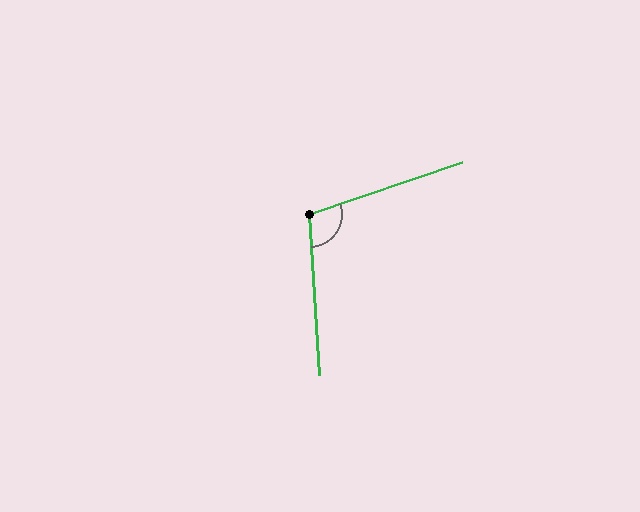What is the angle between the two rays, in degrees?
Approximately 105 degrees.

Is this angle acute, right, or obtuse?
It is obtuse.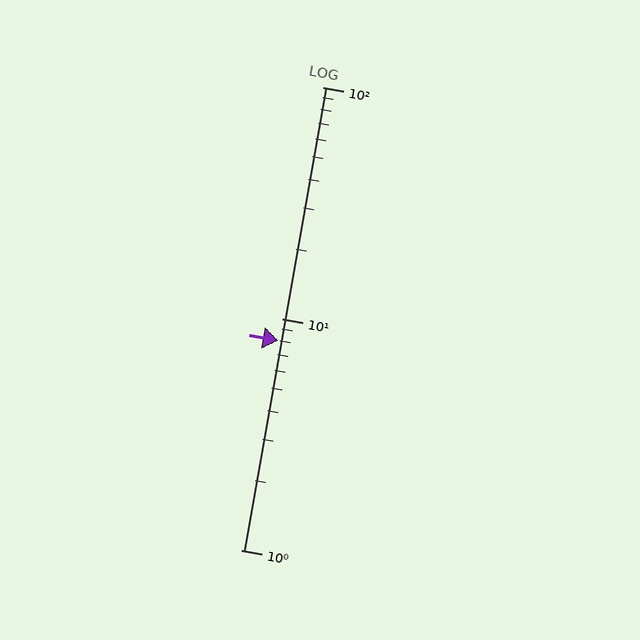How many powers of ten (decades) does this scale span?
The scale spans 2 decades, from 1 to 100.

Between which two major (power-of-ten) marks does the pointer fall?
The pointer is between 1 and 10.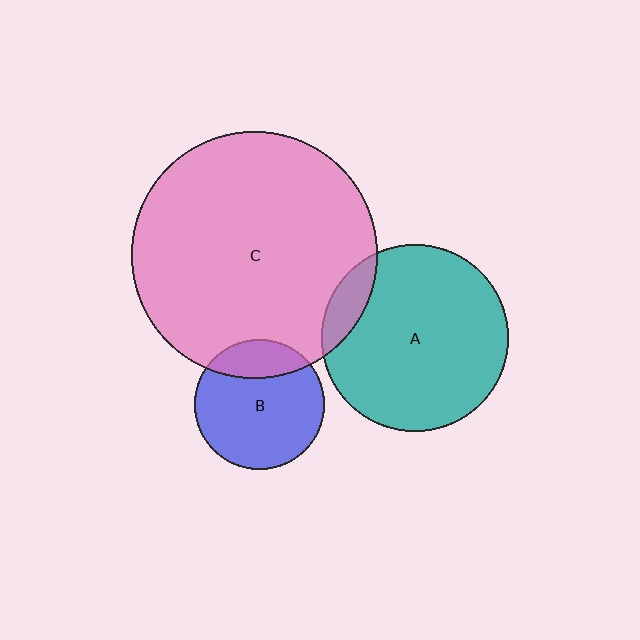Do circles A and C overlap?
Yes.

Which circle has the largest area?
Circle C (pink).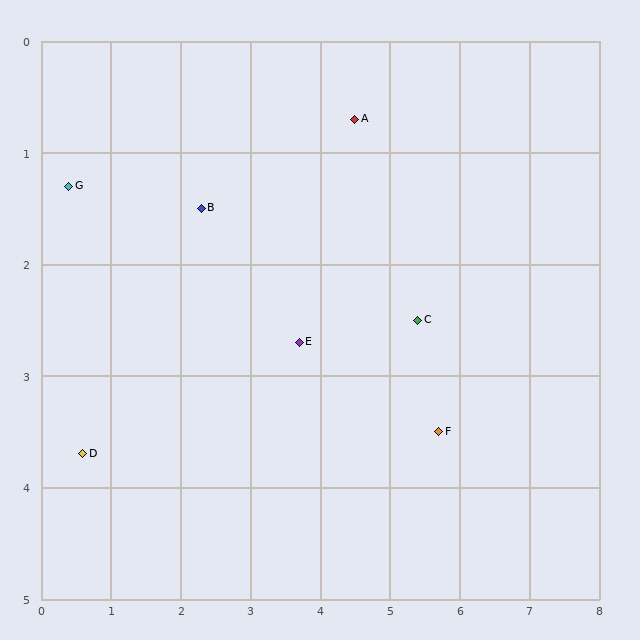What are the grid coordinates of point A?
Point A is at approximately (4.5, 0.7).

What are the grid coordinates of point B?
Point B is at approximately (2.3, 1.5).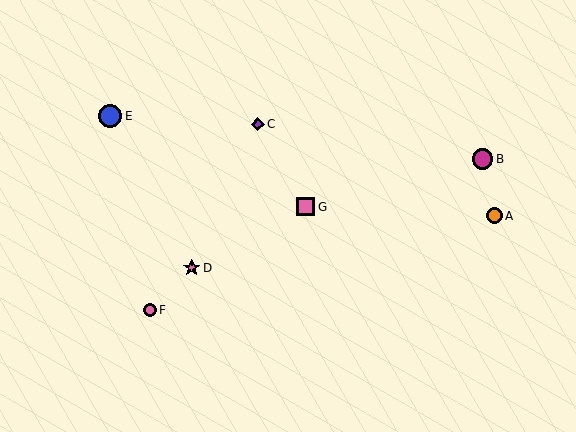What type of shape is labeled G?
Shape G is a pink square.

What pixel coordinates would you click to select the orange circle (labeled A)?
Click at (494, 216) to select the orange circle A.